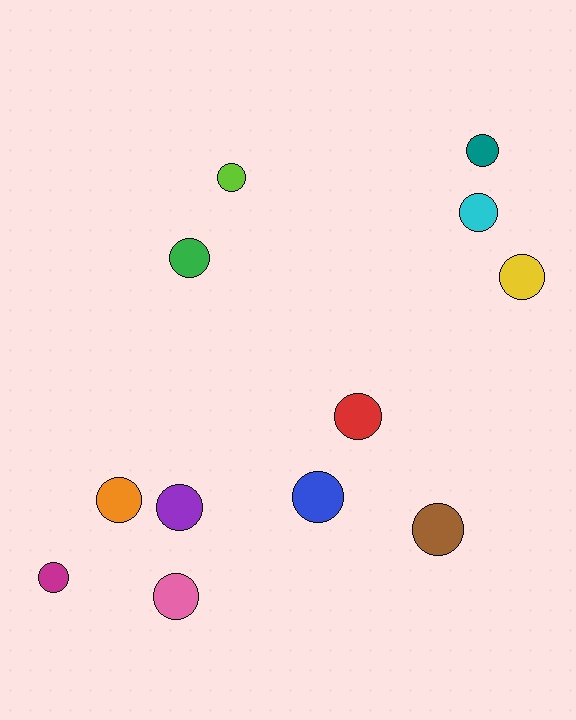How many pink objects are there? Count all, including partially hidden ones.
There is 1 pink object.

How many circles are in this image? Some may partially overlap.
There are 12 circles.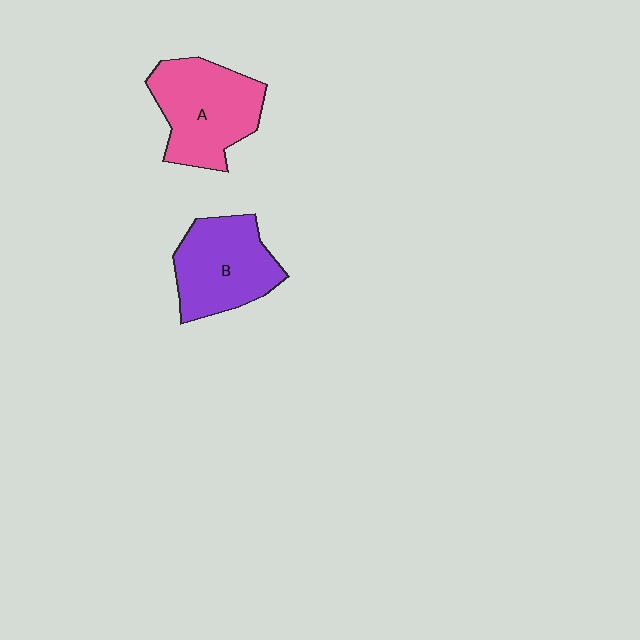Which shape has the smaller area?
Shape B (purple).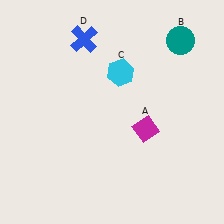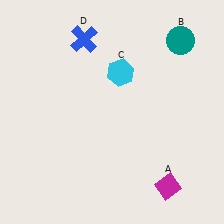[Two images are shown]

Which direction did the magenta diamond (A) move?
The magenta diamond (A) moved down.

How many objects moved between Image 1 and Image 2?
1 object moved between the two images.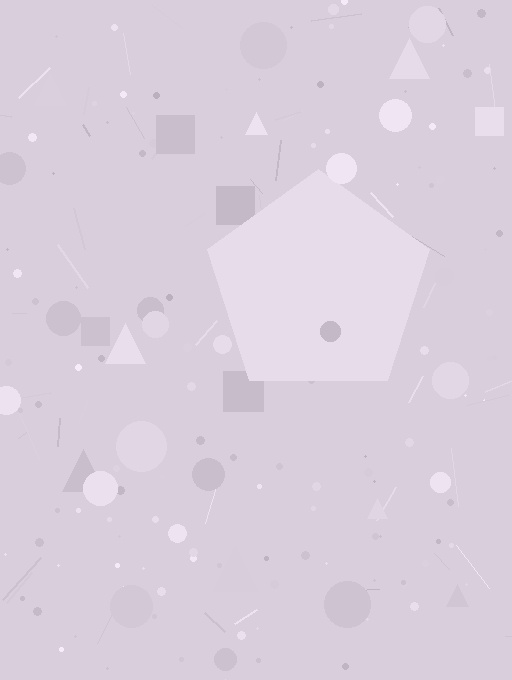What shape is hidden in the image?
A pentagon is hidden in the image.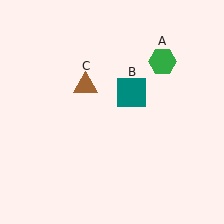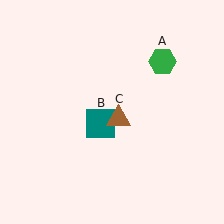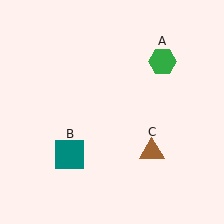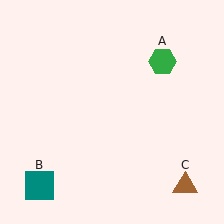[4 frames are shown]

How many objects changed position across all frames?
2 objects changed position: teal square (object B), brown triangle (object C).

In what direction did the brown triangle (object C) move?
The brown triangle (object C) moved down and to the right.